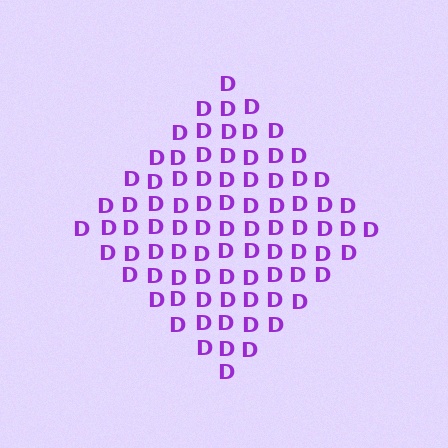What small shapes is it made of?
It is made of small letter D's.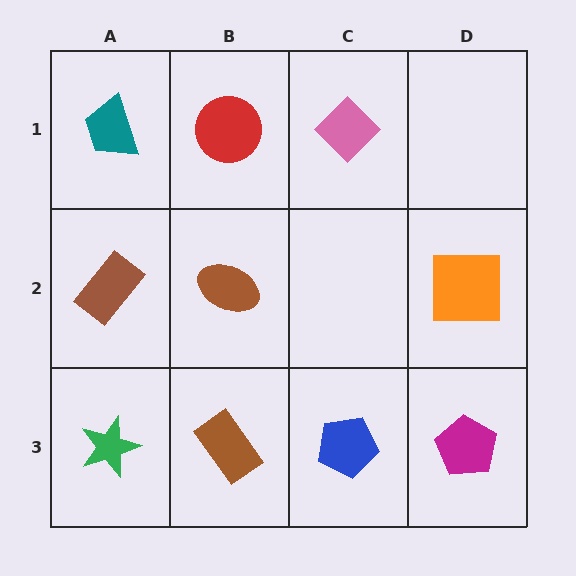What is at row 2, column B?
A brown ellipse.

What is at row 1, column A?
A teal trapezoid.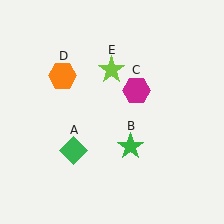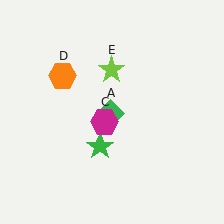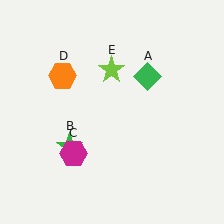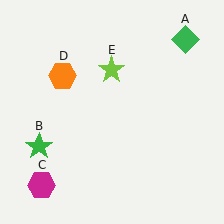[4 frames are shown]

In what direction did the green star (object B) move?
The green star (object B) moved left.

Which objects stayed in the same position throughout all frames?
Orange hexagon (object D) and lime star (object E) remained stationary.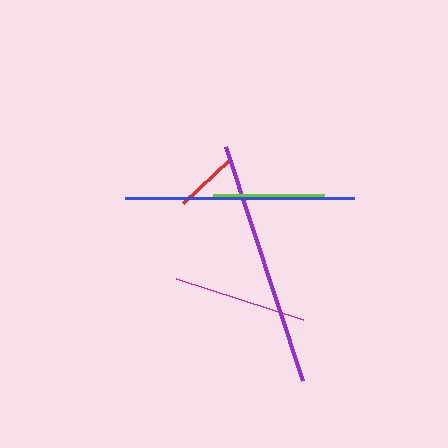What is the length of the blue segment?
The blue segment is approximately 228 pixels long.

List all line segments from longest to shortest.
From longest to shortest: purple, blue, magenta, lime, red.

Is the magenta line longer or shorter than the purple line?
The purple line is longer than the magenta line.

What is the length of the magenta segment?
The magenta segment is approximately 134 pixels long.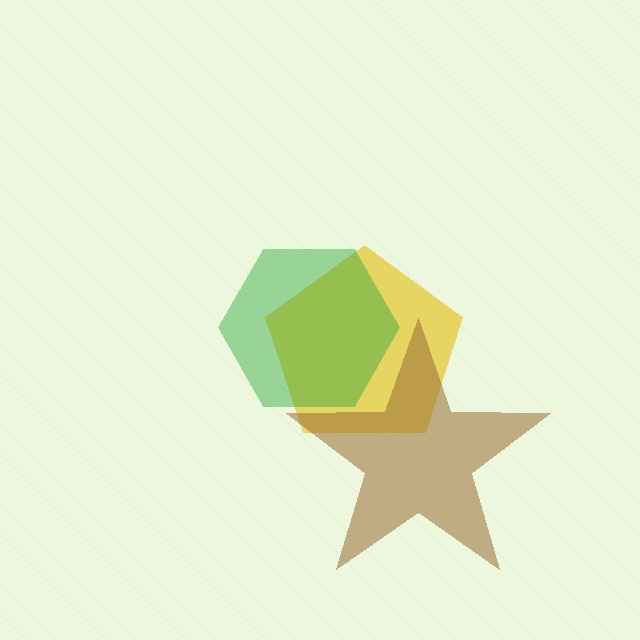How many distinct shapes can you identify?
There are 3 distinct shapes: a yellow pentagon, a green hexagon, a brown star.